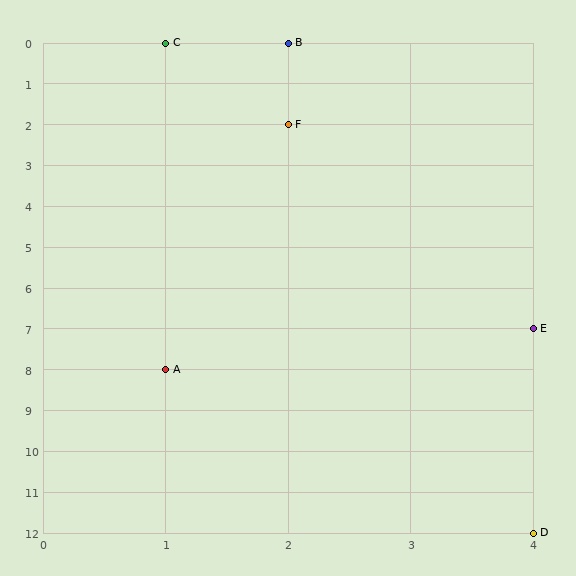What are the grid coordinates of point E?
Point E is at grid coordinates (4, 7).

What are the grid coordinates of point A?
Point A is at grid coordinates (1, 8).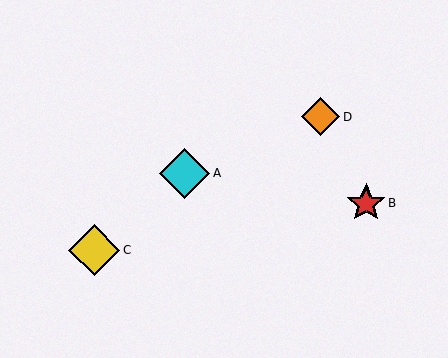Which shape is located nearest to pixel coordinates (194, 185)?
The cyan diamond (labeled A) at (185, 173) is nearest to that location.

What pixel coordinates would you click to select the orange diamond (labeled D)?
Click at (321, 117) to select the orange diamond D.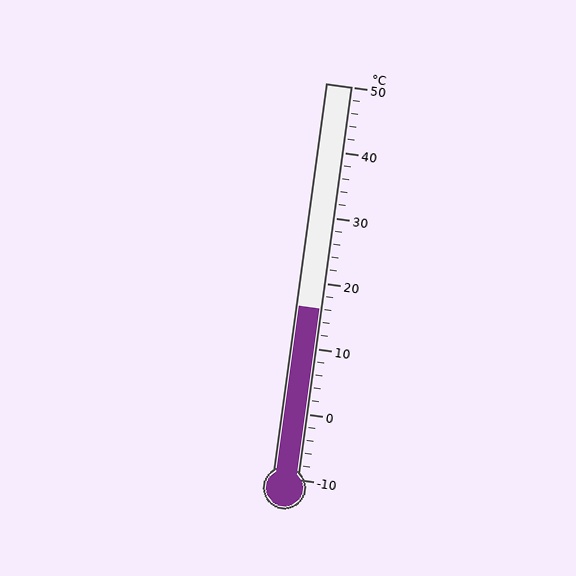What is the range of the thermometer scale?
The thermometer scale ranges from -10°C to 50°C.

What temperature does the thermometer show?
The thermometer shows approximately 16°C.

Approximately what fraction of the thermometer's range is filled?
The thermometer is filled to approximately 45% of its range.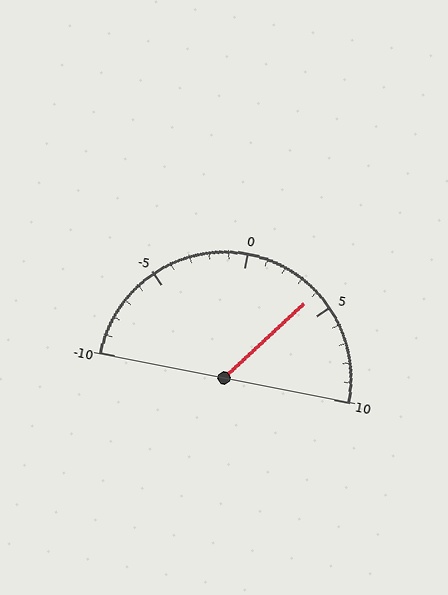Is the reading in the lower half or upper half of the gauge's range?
The reading is in the upper half of the range (-10 to 10).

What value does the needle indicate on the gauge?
The needle indicates approximately 4.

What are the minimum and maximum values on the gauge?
The gauge ranges from -10 to 10.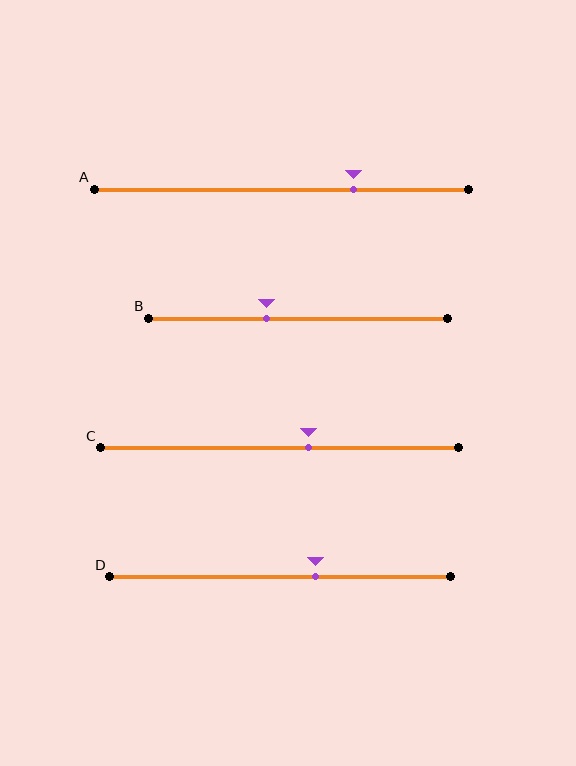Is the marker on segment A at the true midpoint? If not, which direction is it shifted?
No, the marker on segment A is shifted to the right by about 19% of the segment length.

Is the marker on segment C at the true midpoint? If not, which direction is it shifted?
No, the marker on segment C is shifted to the right by about 8% of the segment length.